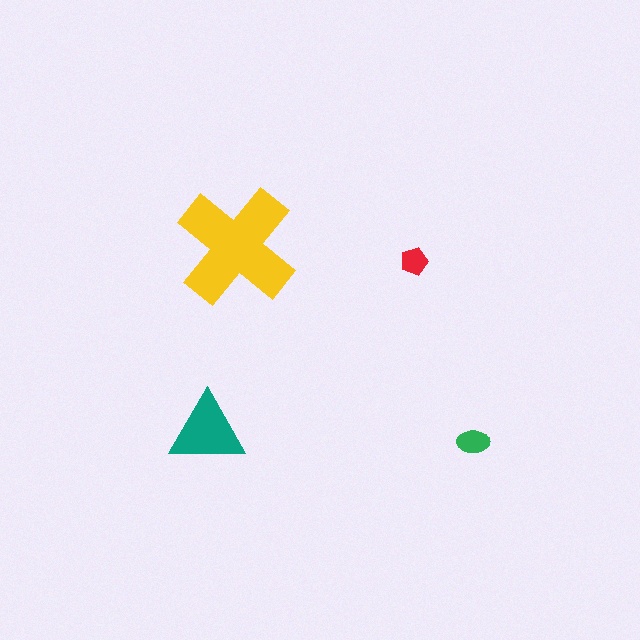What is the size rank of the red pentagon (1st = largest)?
4th.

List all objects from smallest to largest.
The red pentagon, the green ellipse, the teal triangle, the yellow cross.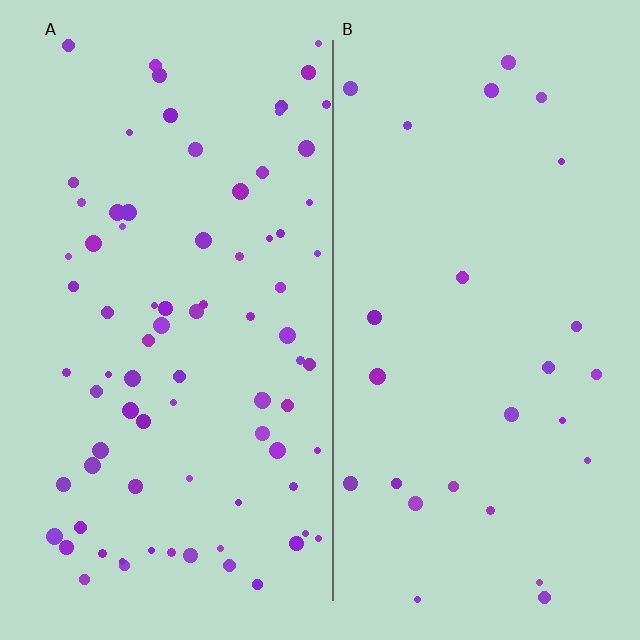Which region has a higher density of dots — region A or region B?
A (the left).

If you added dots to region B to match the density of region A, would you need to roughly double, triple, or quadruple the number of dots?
Approximately triple.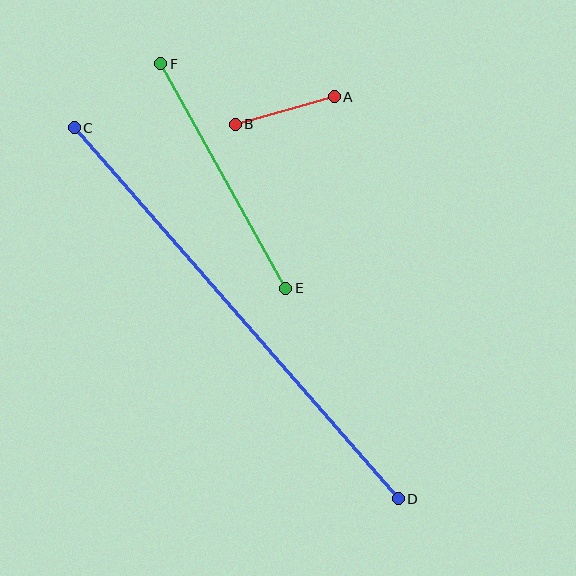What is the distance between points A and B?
The distance is approximately 102 pixels.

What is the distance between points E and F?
The distance is approximately 257 pixels.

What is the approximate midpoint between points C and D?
The midpoint is at approximately (236, 313) pixels.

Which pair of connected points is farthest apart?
Points C and D are farthest apart.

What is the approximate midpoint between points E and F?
The midpoint is at approximately (223, 176) pixels.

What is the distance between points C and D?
The distance is approximately 492 pixels.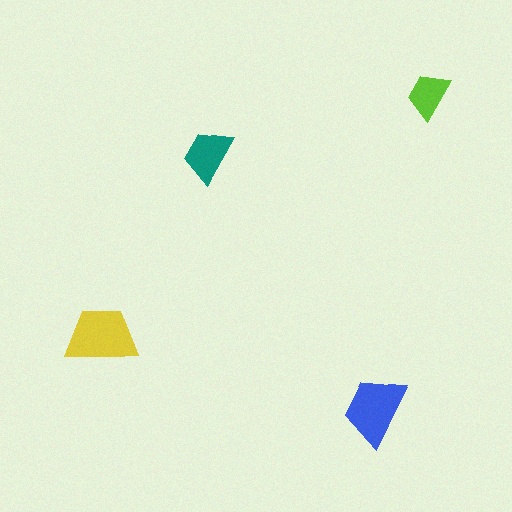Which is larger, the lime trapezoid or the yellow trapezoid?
The yellow one.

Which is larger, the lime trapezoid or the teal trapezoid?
The teal one.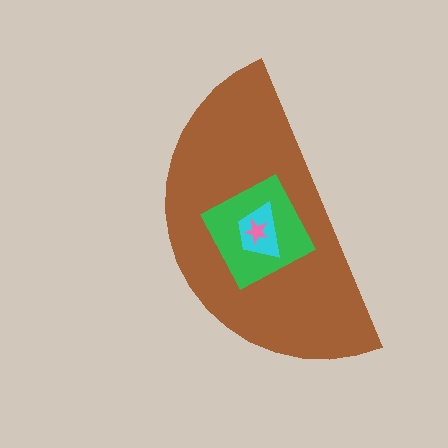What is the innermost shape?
The pink star.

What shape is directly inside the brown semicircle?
The green square.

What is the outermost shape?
The brown semicircle.